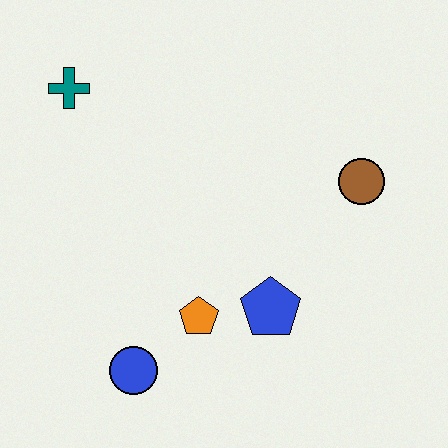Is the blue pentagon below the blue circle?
No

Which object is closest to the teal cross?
The orange pentagon is closest to the teal cross.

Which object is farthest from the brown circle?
The teal cross is farthest from the brown circle.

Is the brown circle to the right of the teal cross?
Yes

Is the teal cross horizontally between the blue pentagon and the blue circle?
No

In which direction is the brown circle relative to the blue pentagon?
The brown circle is above the blue pentagon.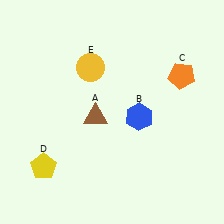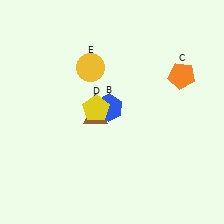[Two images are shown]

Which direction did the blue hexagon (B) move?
The blue hexagon (B) moved left.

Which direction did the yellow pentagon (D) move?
The yellow pentagon (D) moved up.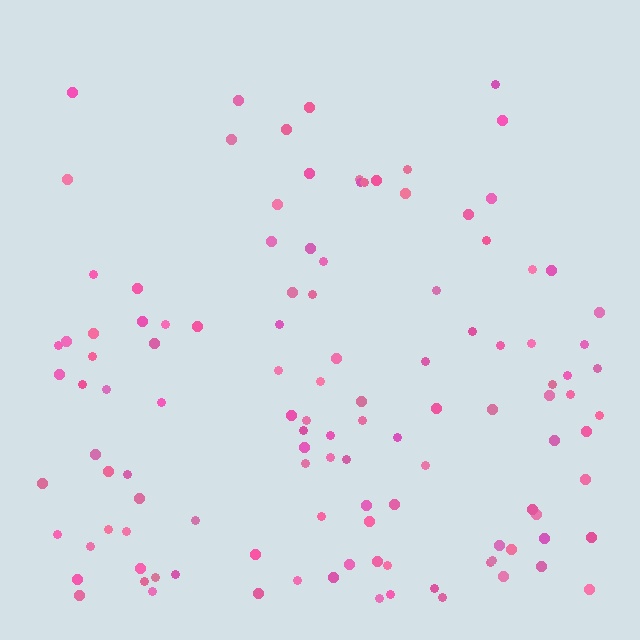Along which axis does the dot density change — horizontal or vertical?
Vertical.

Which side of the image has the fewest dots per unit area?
The top.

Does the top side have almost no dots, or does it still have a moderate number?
Still a moderate number, just noticeably fewer than the bottom.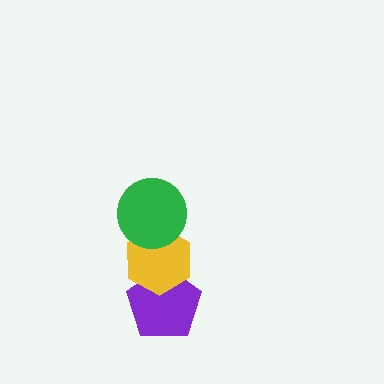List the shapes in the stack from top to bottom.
From top to bottom: the green circle, the yellow hexagon, the purple pentagon.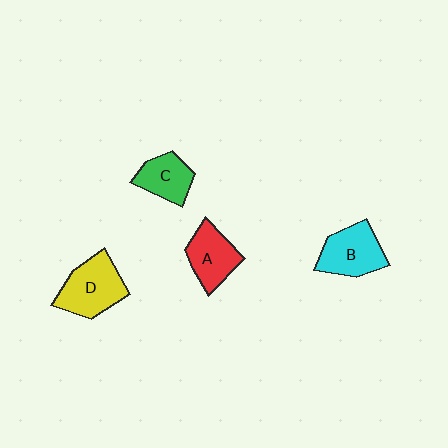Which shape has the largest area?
Shape D (yellow).